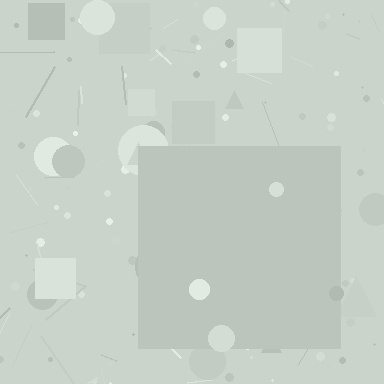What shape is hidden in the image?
A square is hidden in the image.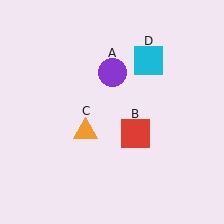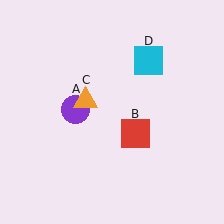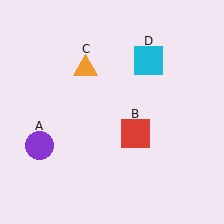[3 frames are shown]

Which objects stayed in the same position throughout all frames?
Red square (object B) and cyan square (object D) remained stationary.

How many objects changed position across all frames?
2 objects changed position: purple circle (object A), orange triangle (object C).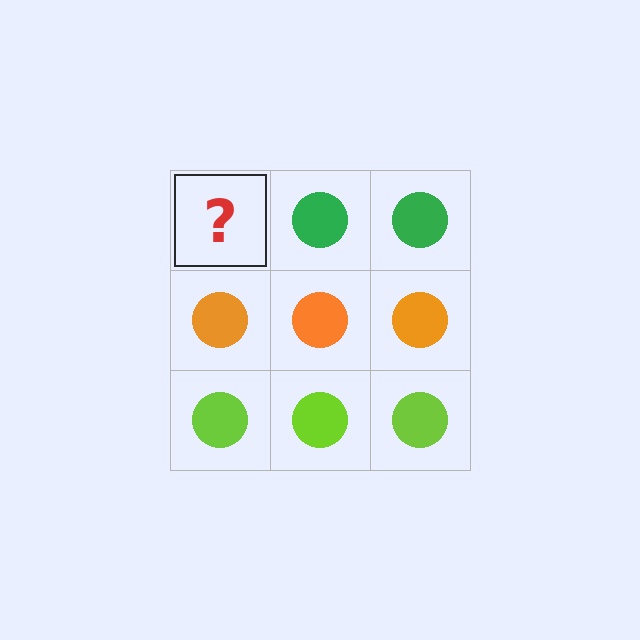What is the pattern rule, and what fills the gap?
The rule is that each row has a consistent color. The gap should be filled with a green circle.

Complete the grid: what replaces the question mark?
The question mark should be replaced with a green circle.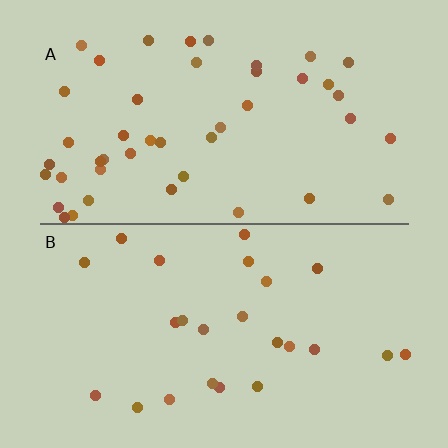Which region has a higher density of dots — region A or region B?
A (the top).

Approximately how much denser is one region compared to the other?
Approximately 1.8× — region A over region B.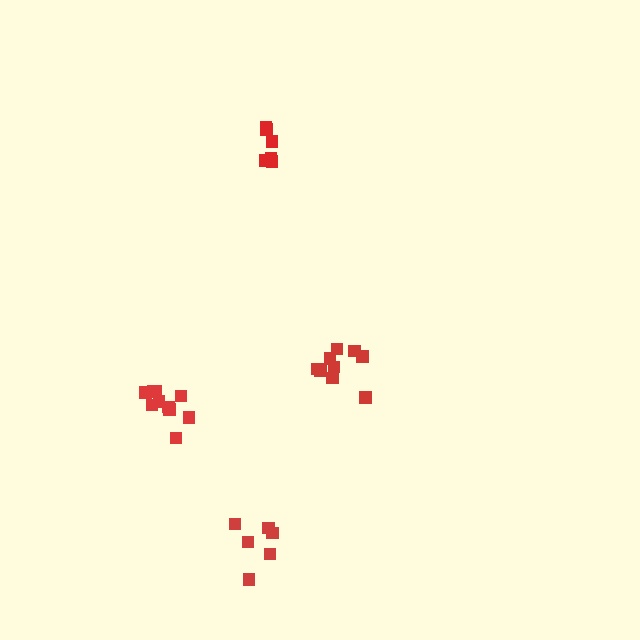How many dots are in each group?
Group 1: 10 dots, Group 2: 6 dots, Group 3: 9 dots, Group 4: 6 dots (31 total).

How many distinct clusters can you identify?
There are 4 distinct clusters.